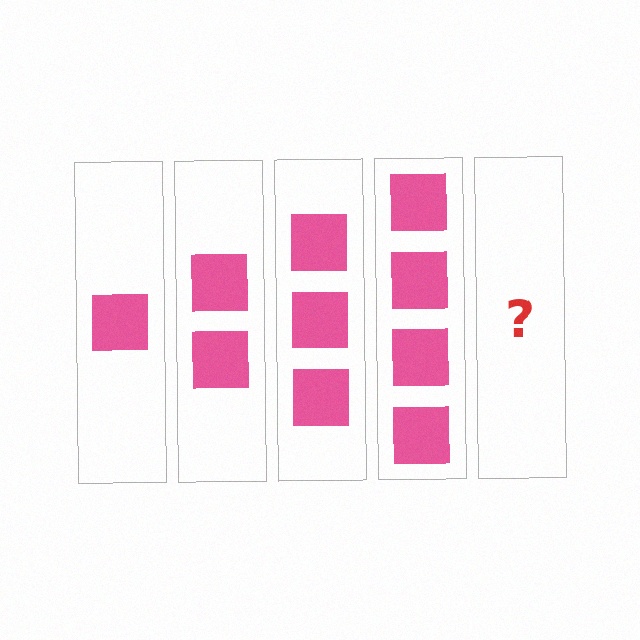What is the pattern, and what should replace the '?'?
The pattern is that each step adds one more square. The '?' should be 5 squares.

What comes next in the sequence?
The next element should be 5 squares.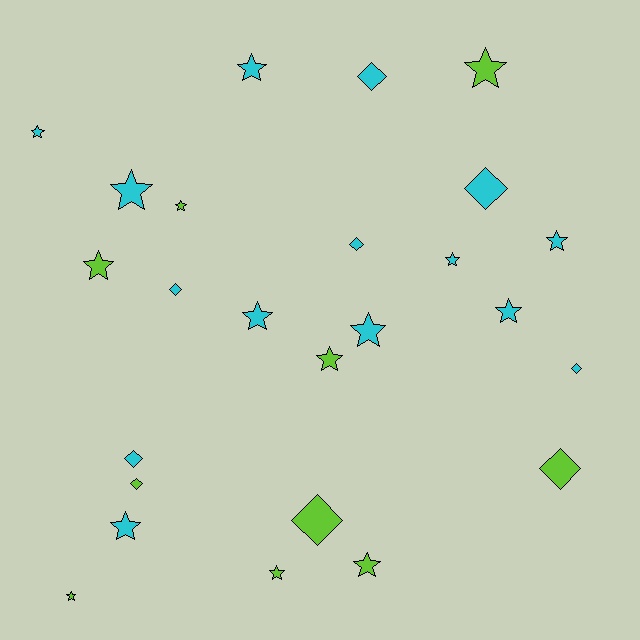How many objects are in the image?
There are 25 objects.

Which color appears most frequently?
Cyan, with 15 objects.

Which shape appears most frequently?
Star, with 16 objects.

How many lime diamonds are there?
There are 3 lime diamonds.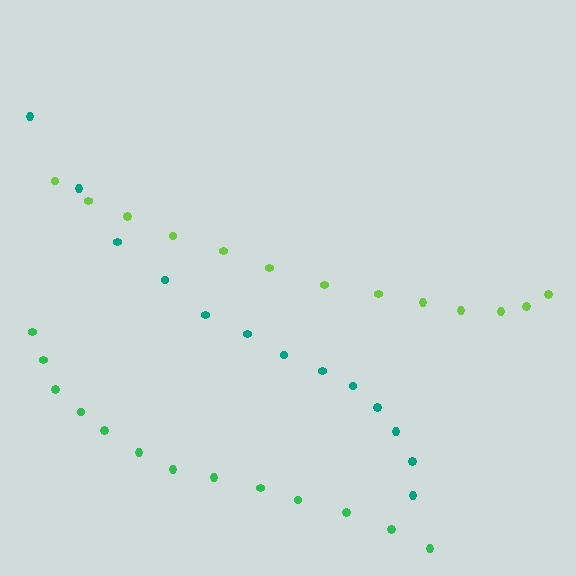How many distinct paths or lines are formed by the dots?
There are 3 distinct paths.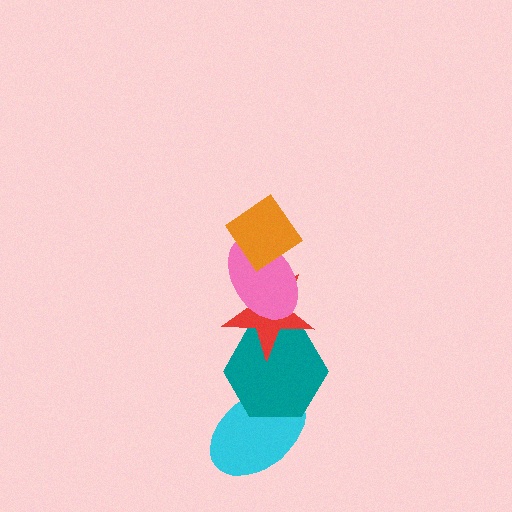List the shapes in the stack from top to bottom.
From top to bottom: the orange diamond, the pink ellipse, the red star, the teal hexagon, the cyan ellipse.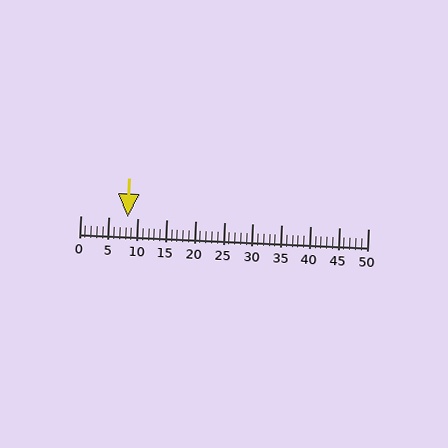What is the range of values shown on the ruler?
The ruler shows values from 0 to 50.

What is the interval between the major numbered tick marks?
The major tick marks are spaced 5 units apart.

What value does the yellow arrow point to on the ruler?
The yellow arrow points to approximately 8.